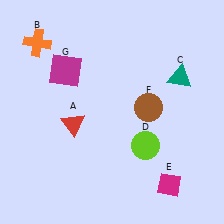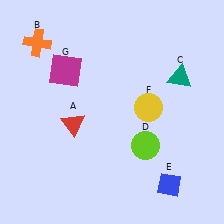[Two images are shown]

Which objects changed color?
E changed from magenta to blue. F changed from brown to yellow.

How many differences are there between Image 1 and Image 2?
There are 2 differences between the two images.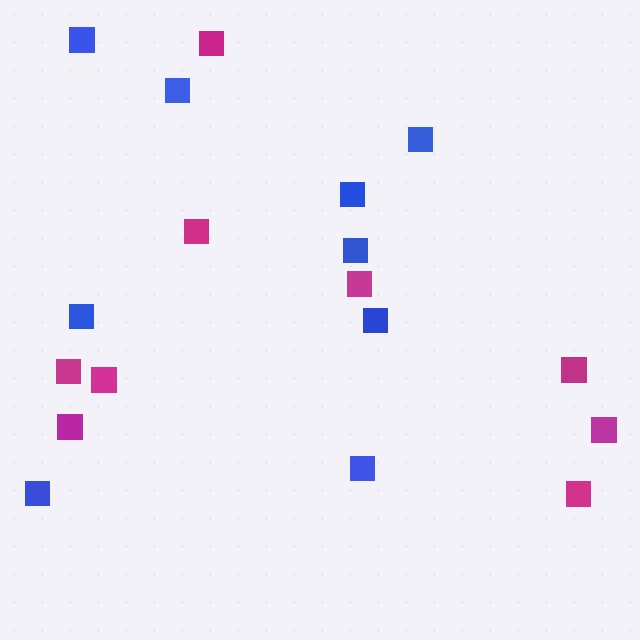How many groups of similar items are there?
There are 2 groups: one group of blue squares (9) and one group of magenta squares (9).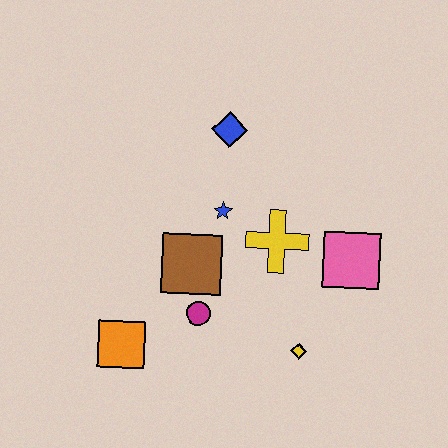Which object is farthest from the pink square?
The orange square is farthest from the pink square.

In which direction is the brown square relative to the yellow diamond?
The brown square is to the left of the yellow diamond.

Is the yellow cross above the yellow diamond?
Yes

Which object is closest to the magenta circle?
The brown square is closest to the magenta circle.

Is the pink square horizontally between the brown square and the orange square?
No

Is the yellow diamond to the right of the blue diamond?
Yes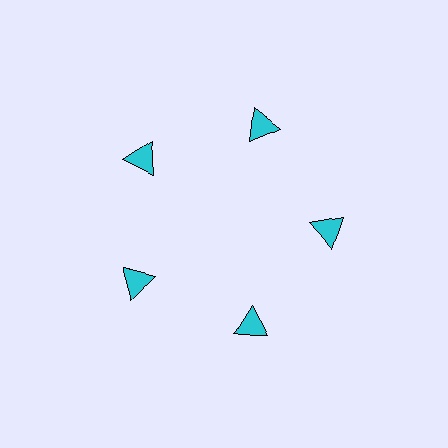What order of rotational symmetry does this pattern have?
This pattern has 5-fold rotational symmetry.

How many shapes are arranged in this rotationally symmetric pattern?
There are 5 shapes, arranged in 5 groups of 1.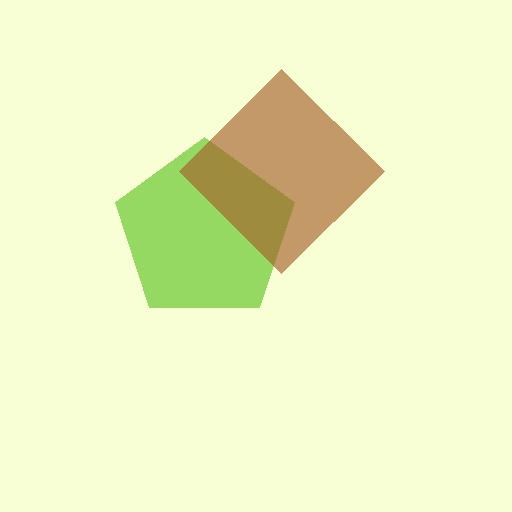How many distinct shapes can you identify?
There are 2 distinct shapes: a lime pentagon, a brown diamond.